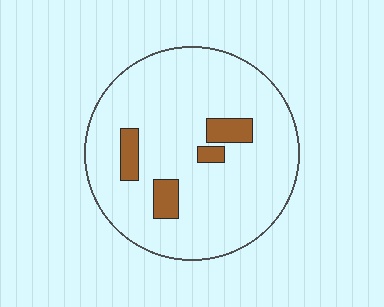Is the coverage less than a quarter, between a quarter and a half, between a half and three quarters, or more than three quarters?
Less than a quarter.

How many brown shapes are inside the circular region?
4.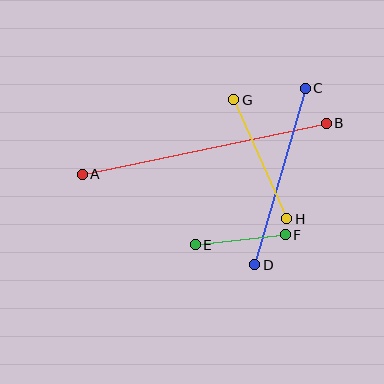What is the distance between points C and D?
The distance is approximately 183 pixels.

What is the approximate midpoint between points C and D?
The midpoint is at approximately (280, 177) pixels.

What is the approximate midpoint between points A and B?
The midpoint is at approximately (204, 149) pixels.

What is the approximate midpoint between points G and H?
The midpoint is at approximately (260, 159) pixels.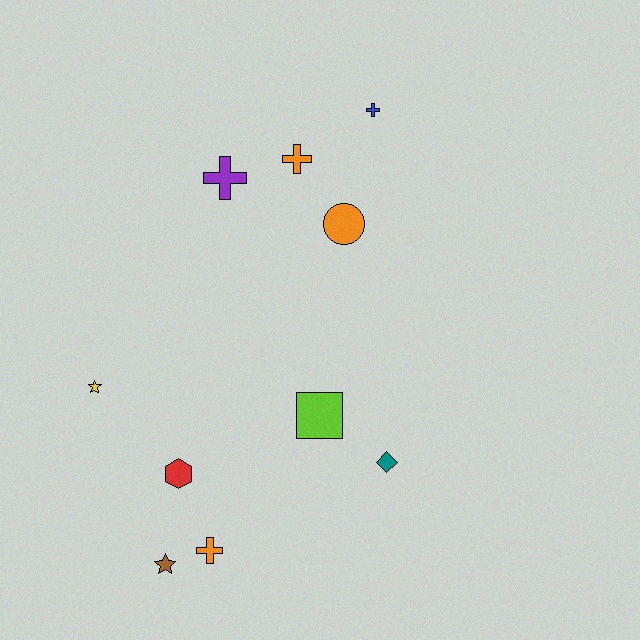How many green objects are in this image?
There are no green objects.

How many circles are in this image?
There is 1 circle.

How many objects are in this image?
There are 10 objects.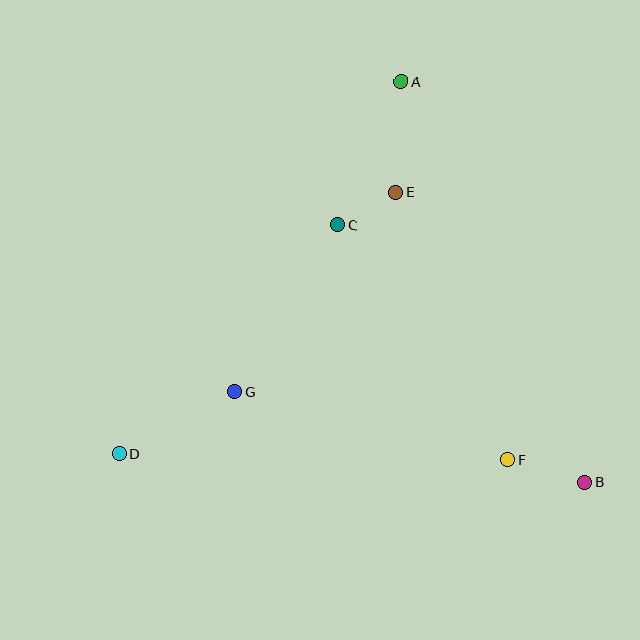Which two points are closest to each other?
Points C and E are closest to each other.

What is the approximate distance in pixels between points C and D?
The distance between C and D is approximately 317 pixels.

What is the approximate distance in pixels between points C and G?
The distance between C and G is approximately 196 pixels.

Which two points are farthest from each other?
Points A and D are farthest from each other.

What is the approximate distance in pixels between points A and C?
The distance between A and C is approximately 156 pixels.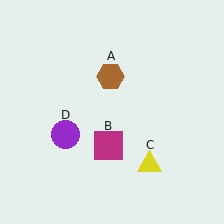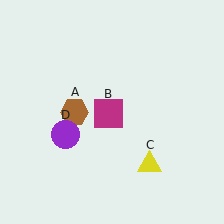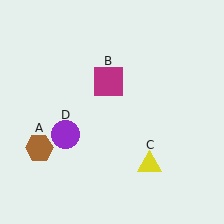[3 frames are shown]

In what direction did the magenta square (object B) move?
The magenta square (object B) moved up.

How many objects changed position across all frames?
2 objects changed position: brown hexagon (object A), magenta square (object B).